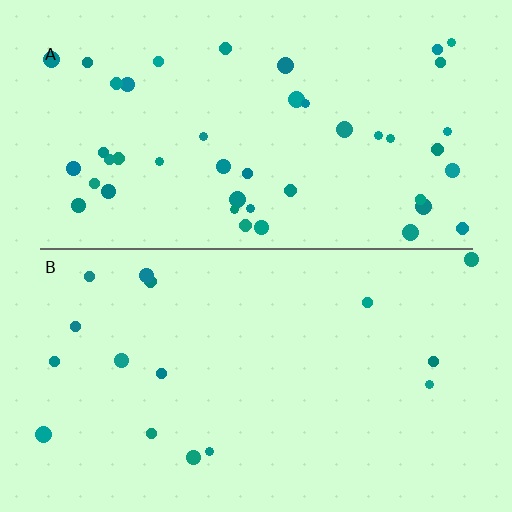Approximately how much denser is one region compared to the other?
Approximately 2.8× — region A over region B.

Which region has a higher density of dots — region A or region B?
A (the top).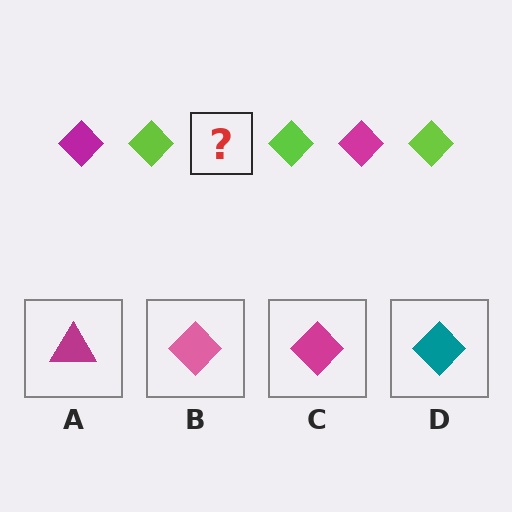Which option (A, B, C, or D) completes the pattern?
C.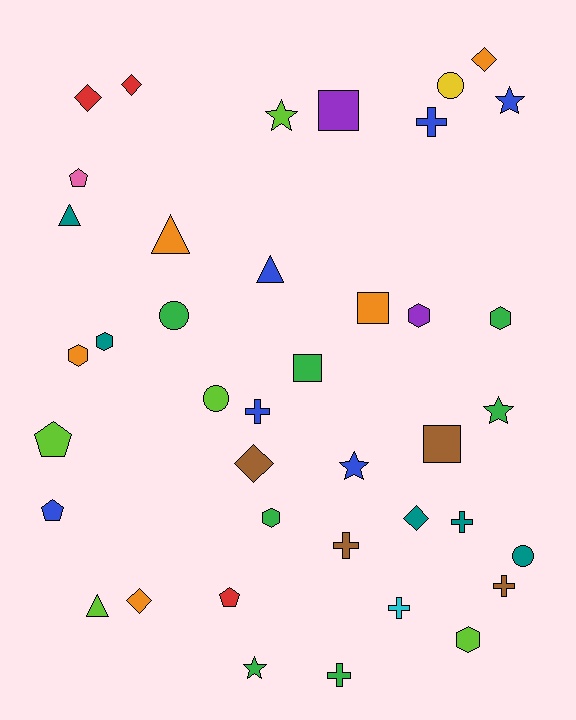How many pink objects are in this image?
There is 1 pink object.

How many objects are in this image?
There are 40 objects.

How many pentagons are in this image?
There are 4 pentagons.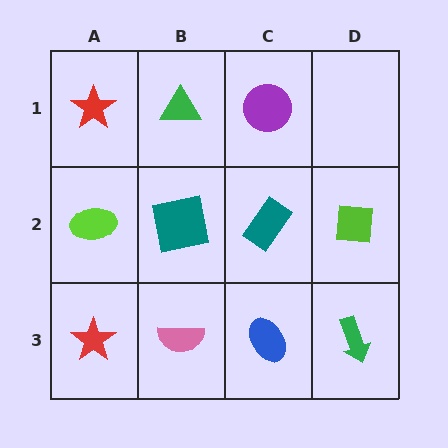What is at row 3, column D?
A green arrow.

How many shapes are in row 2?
4 shapes.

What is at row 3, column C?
A blue ellipse.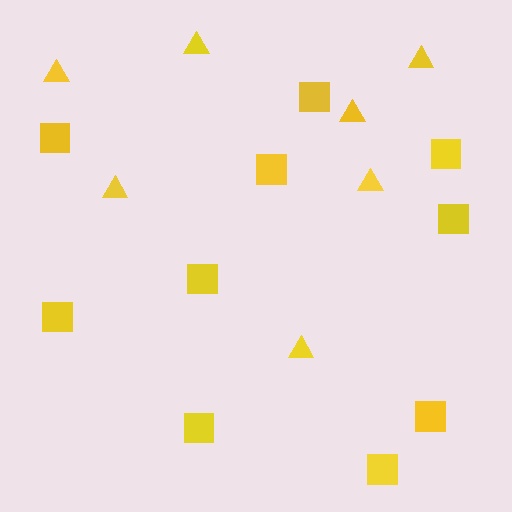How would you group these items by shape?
There are 2 groups: one group of squares (10) and one group of triangles (7).